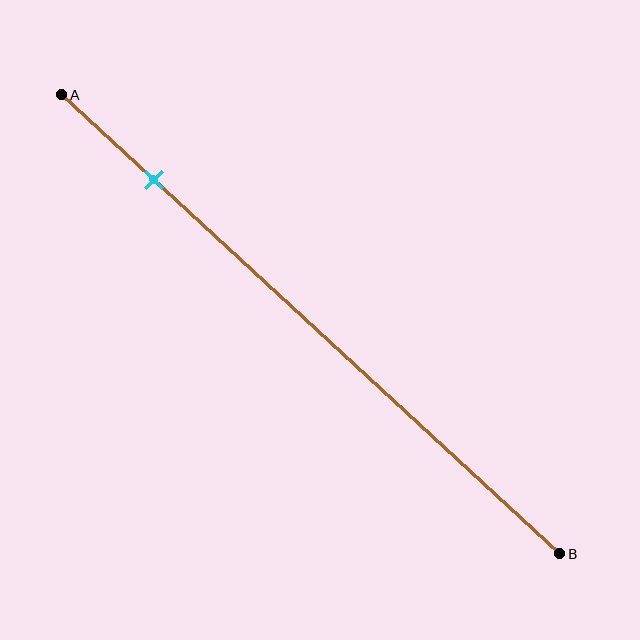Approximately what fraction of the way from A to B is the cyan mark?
The cyan mark is approximately 20% of the way from A to B.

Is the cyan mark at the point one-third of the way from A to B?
No, the mark is at about 20% from A, not at the 33% one-third point.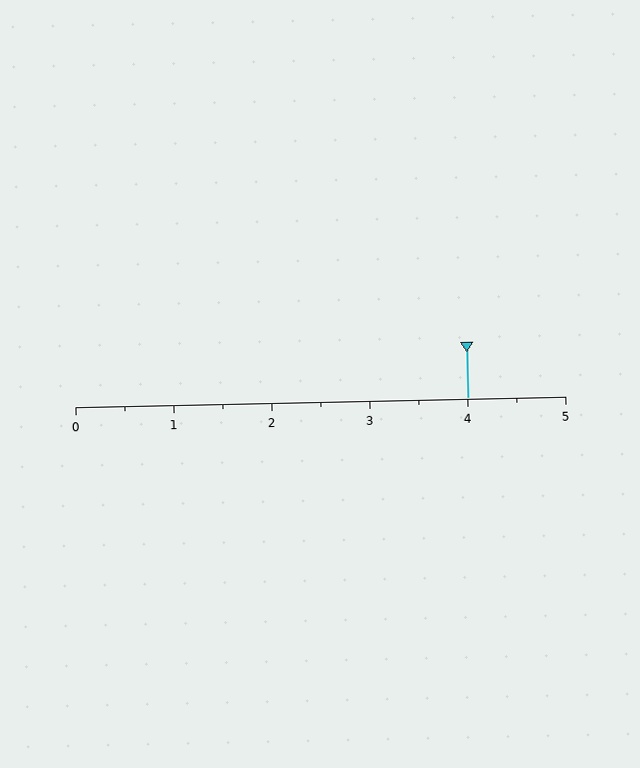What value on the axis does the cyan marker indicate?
The marker indicates approximately 4.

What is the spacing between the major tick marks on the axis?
The major ticks are spaced 1 apart.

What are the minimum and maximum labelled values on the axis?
The axis runs from 0 to 5.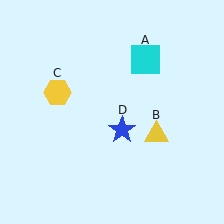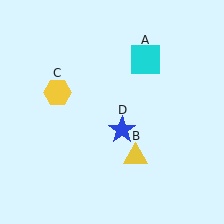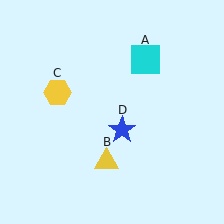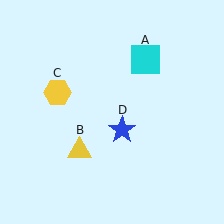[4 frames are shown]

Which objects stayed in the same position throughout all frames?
Cyan square (object A) and yellow hexagon (object C) and blue star (object D) remained stationary.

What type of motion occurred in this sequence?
The yellow triangle (object B) rotated clockwise around the center of the scene.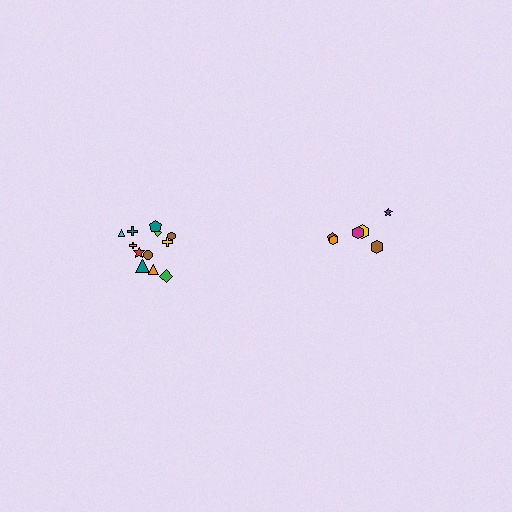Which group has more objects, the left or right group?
The left group.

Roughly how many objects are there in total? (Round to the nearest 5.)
Roughly 20 objects in total.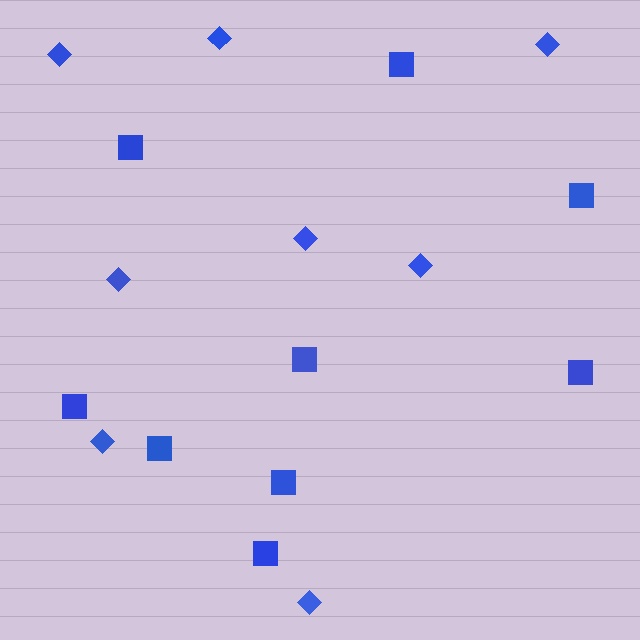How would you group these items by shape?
There are 2 groups: one group of squares (9) and one group of diamonds (8).